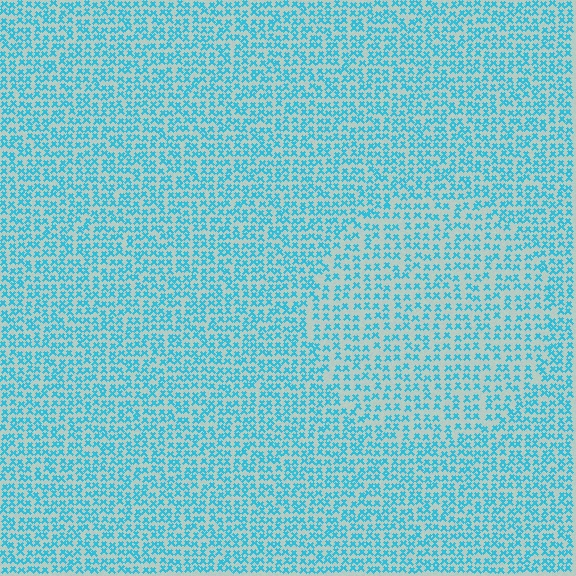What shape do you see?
I see a circle.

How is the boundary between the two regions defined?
The boundary is defined by a change in element density (approximately 1.5x ratio). All elements are the same color, size, and shape.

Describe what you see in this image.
The image contains small cyan elements arranged at two different densities. A circle-shaped region is visible where the elements are less densely packed than the surrounding area.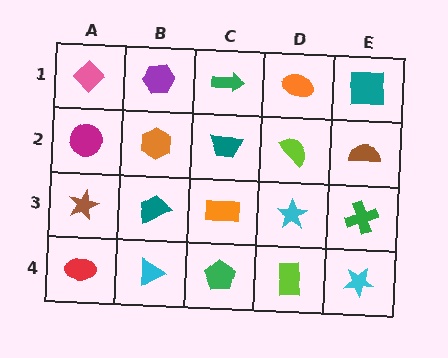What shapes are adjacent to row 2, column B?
A purple hexagon (row 1, column B), a teal trapezoid (row 3, column B), a magenta circle (row 2, column A), a teal trapezoid (row 2, column C).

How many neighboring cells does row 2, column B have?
4.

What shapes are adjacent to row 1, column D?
A lime semicircle (row 2, column D), a green arrow (row 1, column C), a teal square (row 1, column E).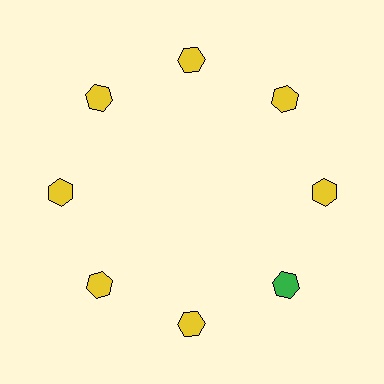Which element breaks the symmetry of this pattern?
The green hexagon at roughly the 4 o'clock position breaks the symmetry. All other shapes are yellow hexagons.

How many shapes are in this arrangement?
There are 8 shapes arranged in a ring pattern.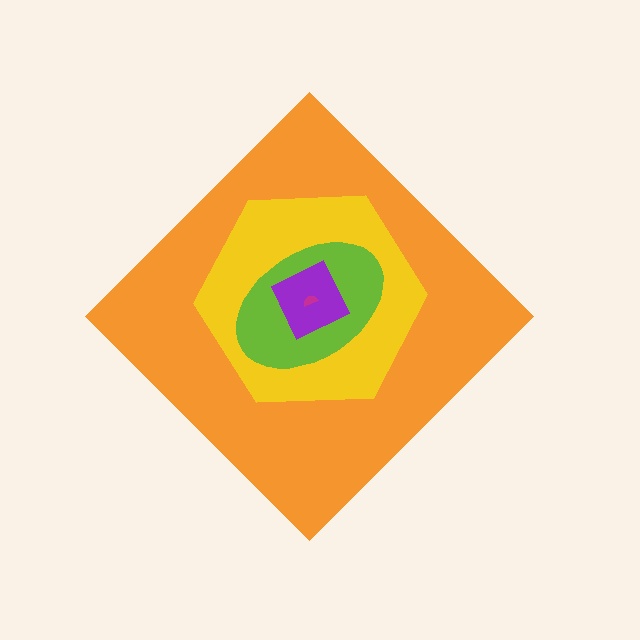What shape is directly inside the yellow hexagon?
The lime ellipse.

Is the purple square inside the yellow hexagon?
Yes.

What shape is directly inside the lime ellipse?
The purple square.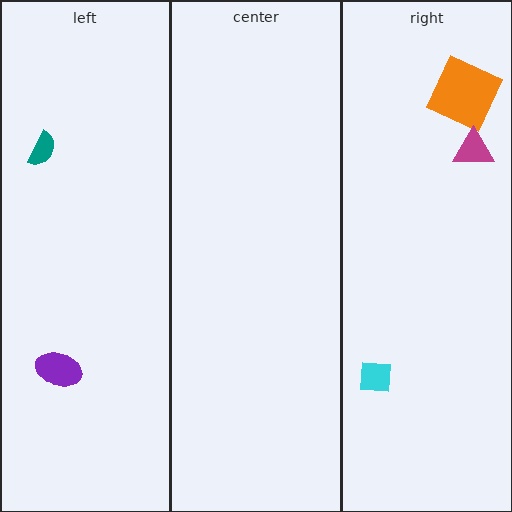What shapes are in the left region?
The teal semicircle, the purple ellipse.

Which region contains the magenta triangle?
The right region.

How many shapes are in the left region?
2.